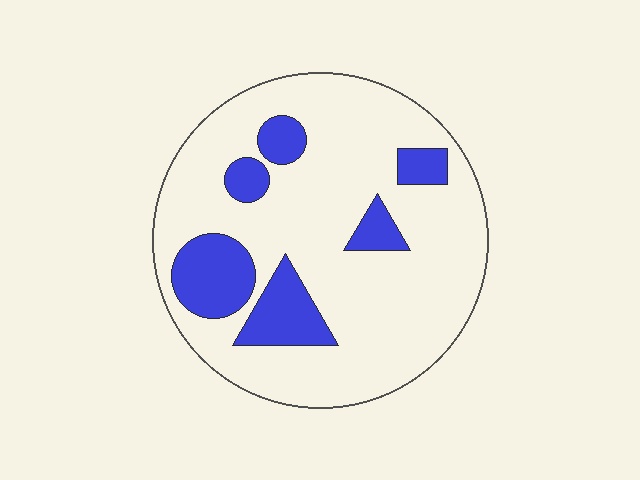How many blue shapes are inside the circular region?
6.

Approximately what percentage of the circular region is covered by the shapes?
Approximately 20%.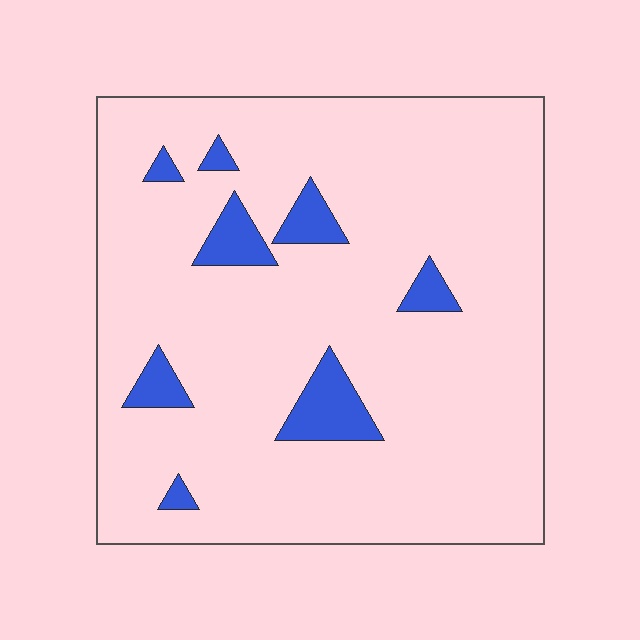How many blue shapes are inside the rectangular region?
8.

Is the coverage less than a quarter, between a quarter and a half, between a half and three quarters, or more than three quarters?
Less than a quarter.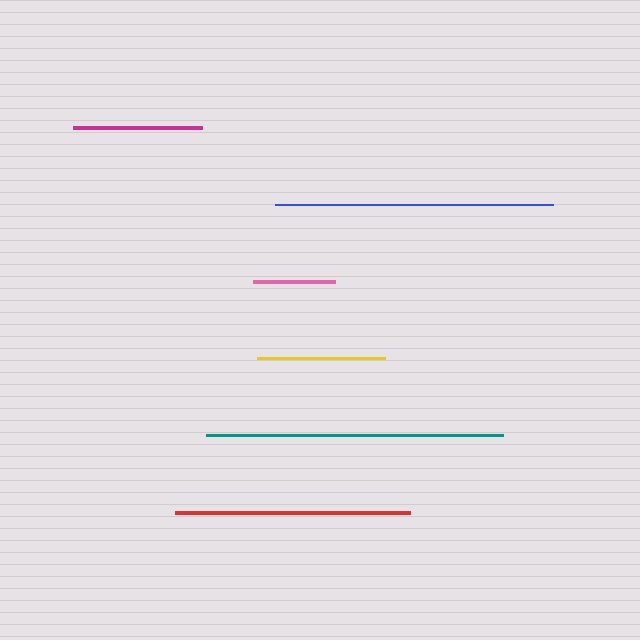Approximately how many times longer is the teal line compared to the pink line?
The teal line is approximately 3.6 times the length of the pink line.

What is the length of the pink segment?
The pink segment is approximately 82 pixels long.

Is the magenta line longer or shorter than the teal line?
The teal line is longer than the magenta line.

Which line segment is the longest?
The teal line is the longest at approximately 297 pixels.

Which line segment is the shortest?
The pink line is the shortest at approximately 82 pixels.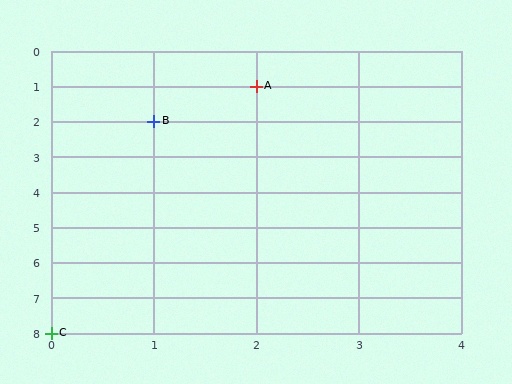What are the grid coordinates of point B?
Point B is at grid coordinates (1, 2).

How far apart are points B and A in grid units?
Points B and A are 1 column and 1 row apart (about 1.4 grid units diagonally).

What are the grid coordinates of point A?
Point A is at grid coordinates (2, 1).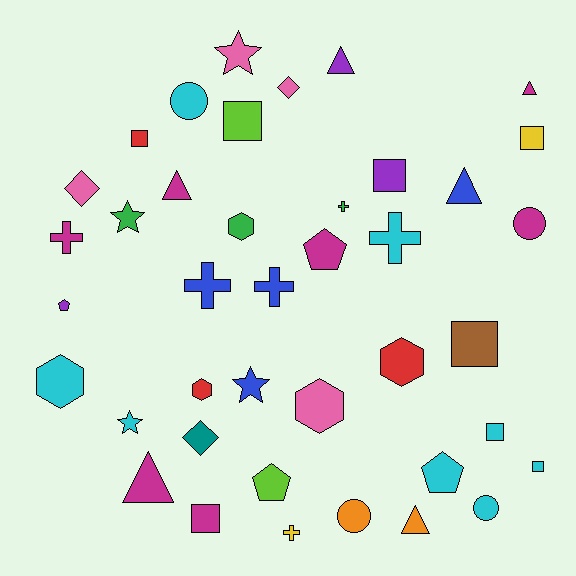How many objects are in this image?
There are 40 objects.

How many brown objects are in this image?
There is 1 brown object.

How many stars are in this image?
There are 4 stars.